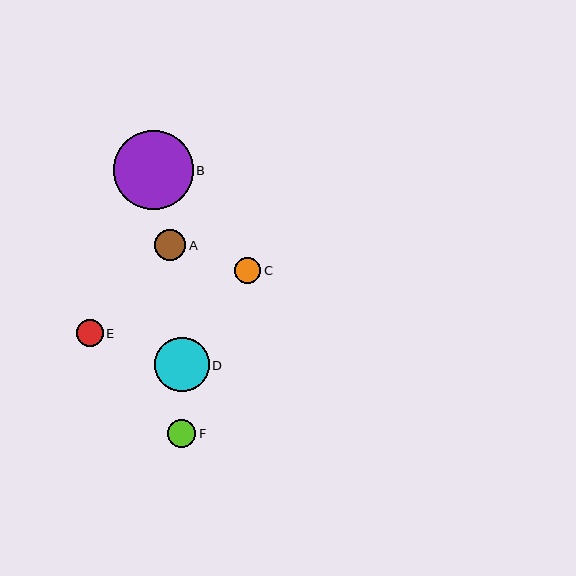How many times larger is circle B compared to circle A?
Circle B is approximately 2.5 times the size of circle A.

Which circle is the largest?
Circle B is the largest with a size of approximately 80 pixels.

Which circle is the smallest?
Circle C is the smallest with a size of approximately 27 pixels.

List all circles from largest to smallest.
From largest to smallest: B, D, A, F, E, C.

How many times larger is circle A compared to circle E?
Circle A is approximately 1.2 times the size of circle E.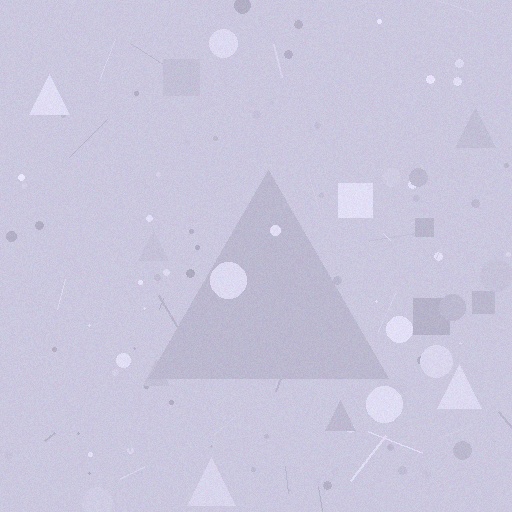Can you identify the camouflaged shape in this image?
The camouflaged shape is a triangle.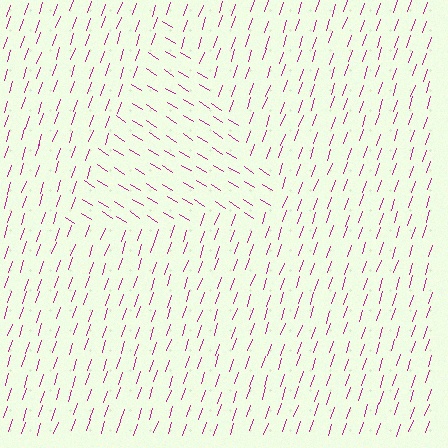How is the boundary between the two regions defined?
The boundary is defined purely by a change in line orientation (approximately 76 degrees difference). All lines are the same color and thickness.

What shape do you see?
I see a triangle.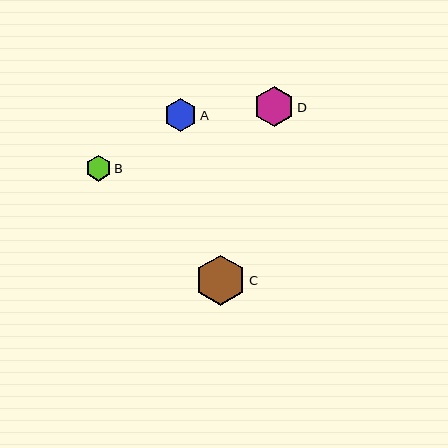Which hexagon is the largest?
Hexagon C is the largest with a size of approximately 50 pixels.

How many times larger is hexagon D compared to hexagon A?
Hexagon D is approximately 1.2 times the size of hexagon A.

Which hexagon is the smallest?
Hexagon B is the smallest with a size of approximately 26 pixels.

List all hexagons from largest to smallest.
From largest to smallest: C, D, A, B.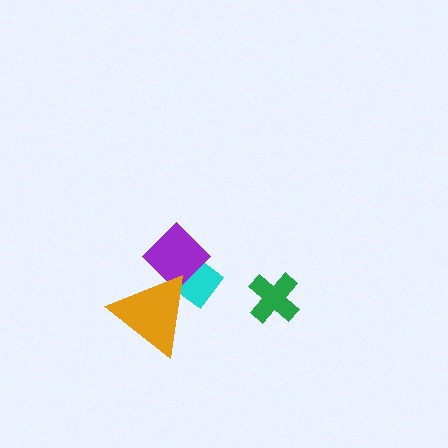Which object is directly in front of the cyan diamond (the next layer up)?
The purple diamond is directly in front of the cyan diamond.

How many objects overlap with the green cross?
0 objects overlap with the green cross.